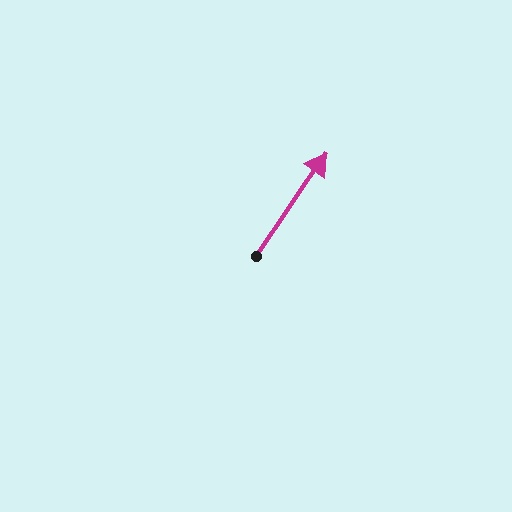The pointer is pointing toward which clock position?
Roughly 1 o'clock.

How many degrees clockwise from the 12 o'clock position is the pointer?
Approximately 34 degrees.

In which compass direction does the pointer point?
Northeast.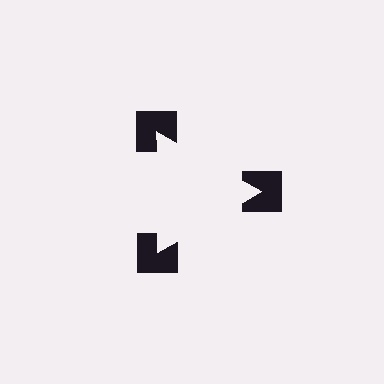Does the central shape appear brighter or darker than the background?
It typically appears slightly brighter than the background, even though no actual brightness change is drawn.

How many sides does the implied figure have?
3 sides.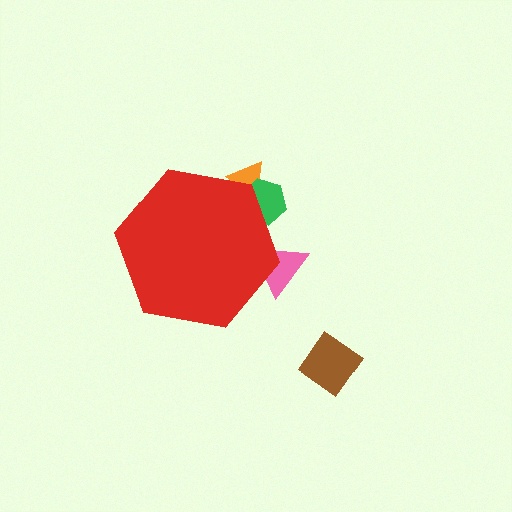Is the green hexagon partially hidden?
Yes, the green hexagon is partially hidden behind the red hexagon.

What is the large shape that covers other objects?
A red hexagon.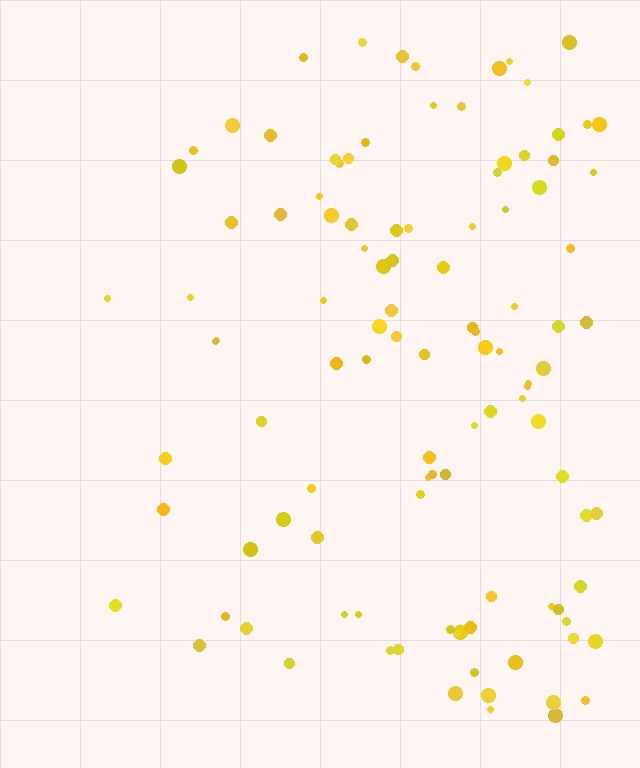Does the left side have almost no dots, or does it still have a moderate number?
Still a moderate number, just noticeably fewer than the right.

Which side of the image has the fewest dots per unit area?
The left.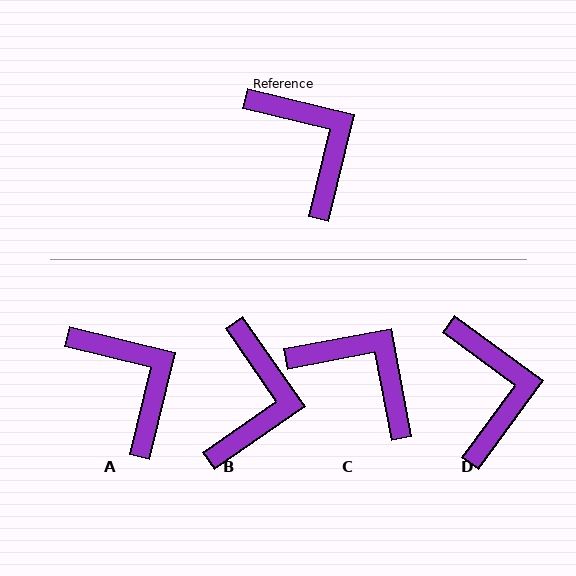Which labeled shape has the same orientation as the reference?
A.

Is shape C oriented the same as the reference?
No, it is off by about 24 degrees.